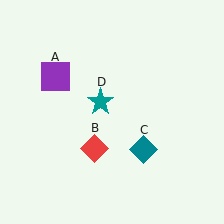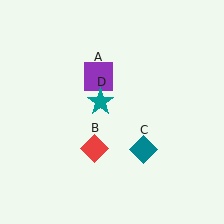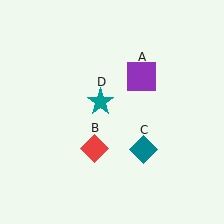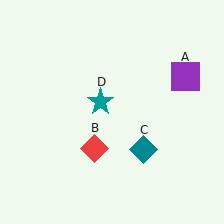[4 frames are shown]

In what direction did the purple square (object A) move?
The purple square (object A) moved right.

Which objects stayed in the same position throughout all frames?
Red diamond (object B) and teal diamond (object C) and teal star (object D) remained stationary.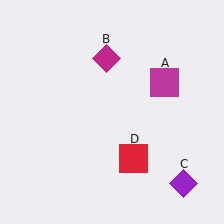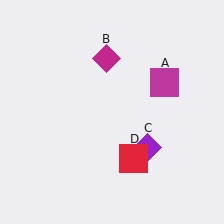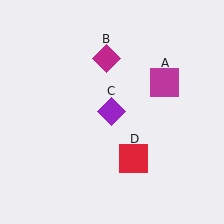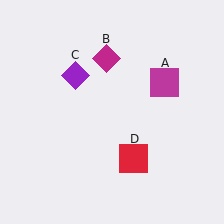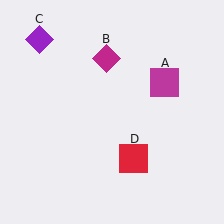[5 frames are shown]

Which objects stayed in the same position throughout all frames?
Magenta square (object A) and magenta diamond (object B) and red square (object D) remained stationary.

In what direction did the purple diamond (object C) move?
The purple diamond (object C) moved up and to the left.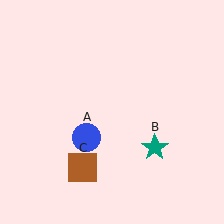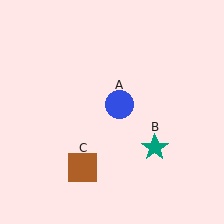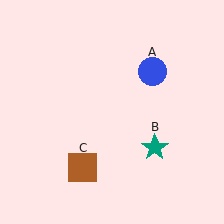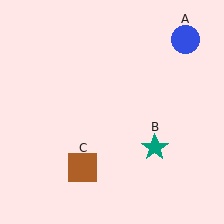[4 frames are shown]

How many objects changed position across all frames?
1 object changed position: blue circle (object A).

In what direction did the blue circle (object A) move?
The blue circle (object A) moved up and to the right.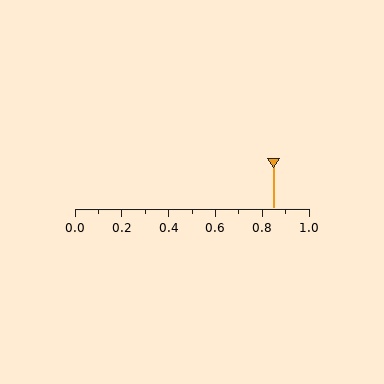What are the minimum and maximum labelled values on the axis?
The axis runs from 0.0 to 1.0.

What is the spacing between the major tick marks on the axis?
The major ticks are spaced 0.2 apart.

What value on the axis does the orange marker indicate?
The marker indicates approximately 0.85.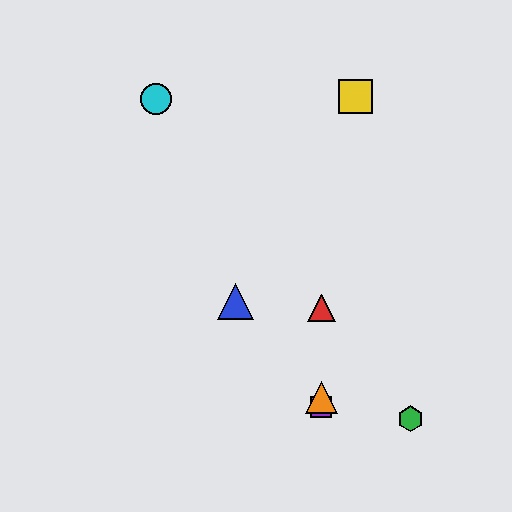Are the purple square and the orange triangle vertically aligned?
Yes, both are at x≈321.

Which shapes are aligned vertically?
The red triangle, the purple square, the orange triangle are aligned vertically.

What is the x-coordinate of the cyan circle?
The cyan circle is at x≈156.